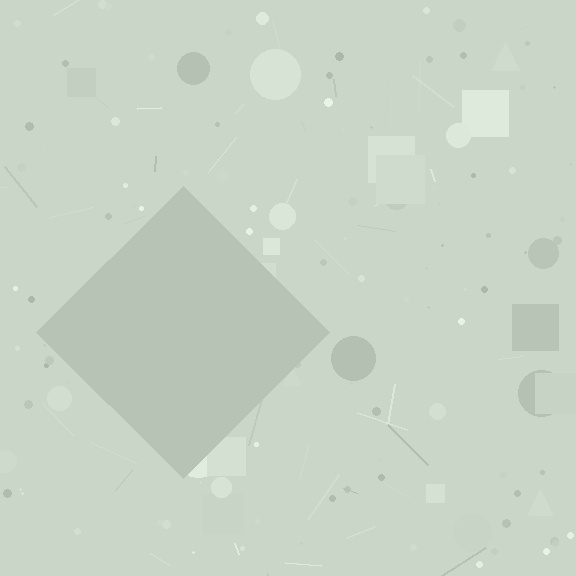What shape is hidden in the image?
A diamond is hidden in the image.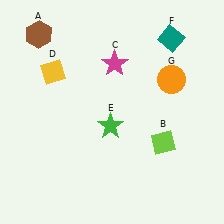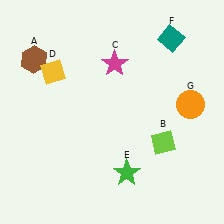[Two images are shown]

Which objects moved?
The objects that moved are: the brown hexagon (A), the green star (E), the orange circle (G).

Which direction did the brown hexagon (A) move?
The brown hexagon (A) moved down.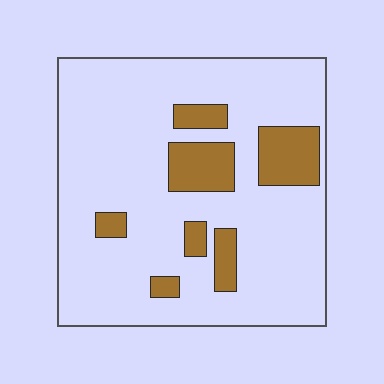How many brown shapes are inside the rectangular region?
7.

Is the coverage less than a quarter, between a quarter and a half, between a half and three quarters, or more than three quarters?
Less than a quarter.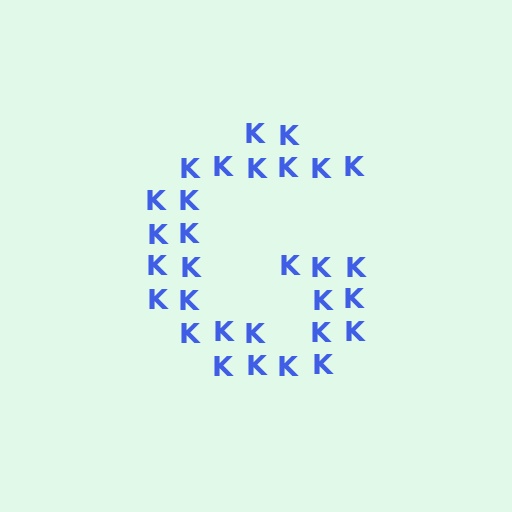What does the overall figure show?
The overall figure shows the letter G.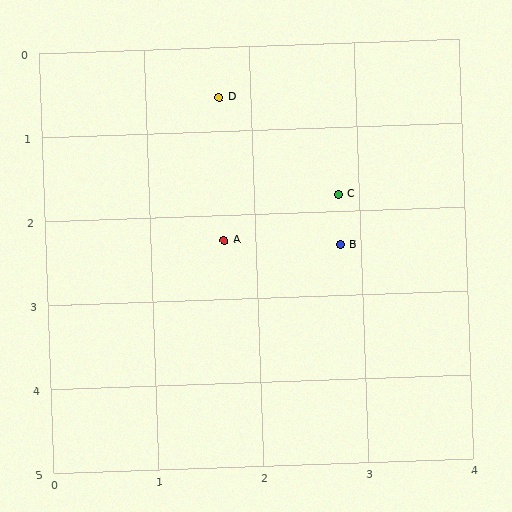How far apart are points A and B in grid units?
Points A and B are about 1.1 grid units apart.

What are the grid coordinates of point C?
Point C is at approximately (2.8, 1.8).